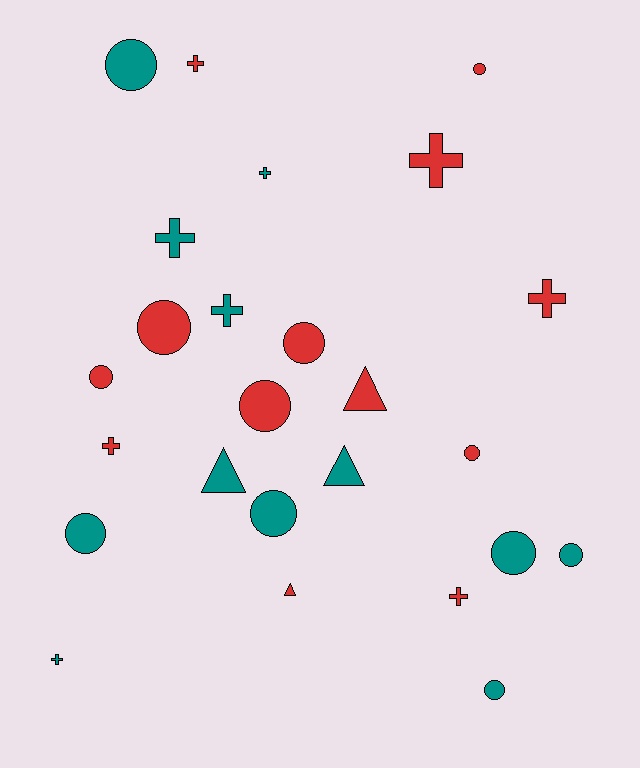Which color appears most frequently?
Red, with 13 objects.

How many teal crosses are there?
There are 4 teal crosses.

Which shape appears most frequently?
Circle, with 12 objects.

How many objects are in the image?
There are 25 objects.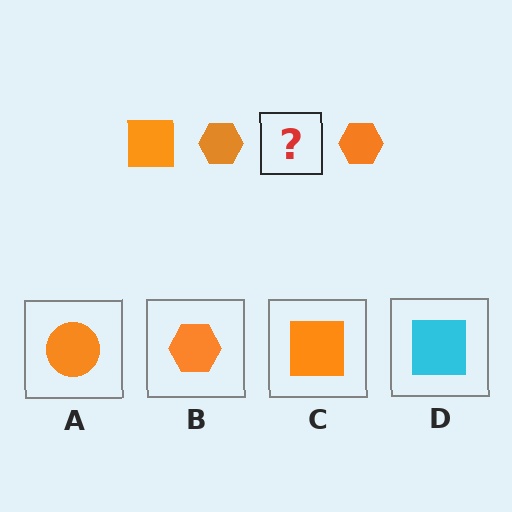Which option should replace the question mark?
Option C.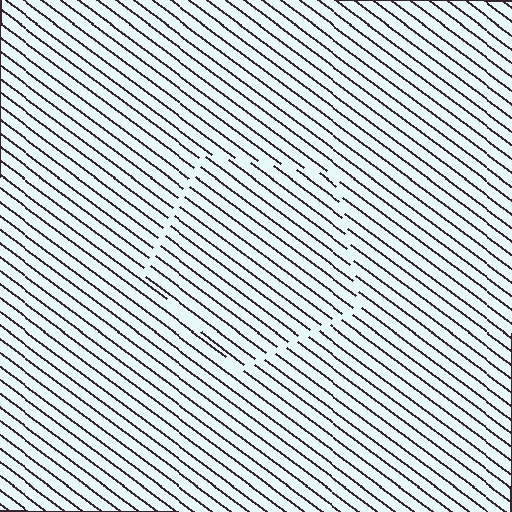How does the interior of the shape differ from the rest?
The interior of the shape contains the same grating, shifted by half a period — the contour is defined by the phase discontinuity where line-ends from the inner and outer gratings abut.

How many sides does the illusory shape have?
5 sides — the line-ends trace a pentagon.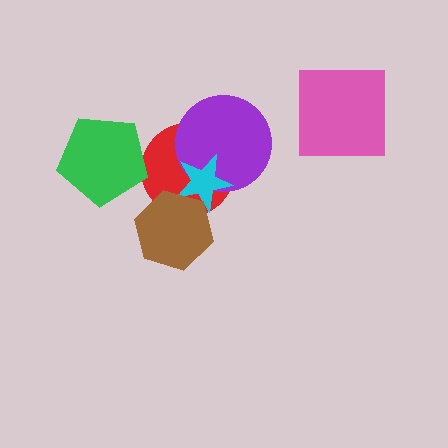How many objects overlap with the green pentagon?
0 objects overlap with the green pentagon.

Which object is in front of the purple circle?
The cyan star is in front of the purple circle.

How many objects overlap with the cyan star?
3 objects overlap with the cyan star.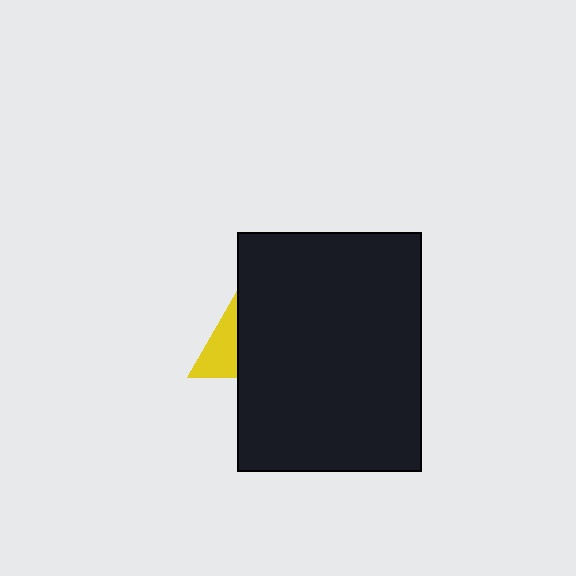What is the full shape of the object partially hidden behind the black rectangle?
The partially hidden object is a yellow triangle.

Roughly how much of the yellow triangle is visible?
A small part of it is visible (roughly 34%).